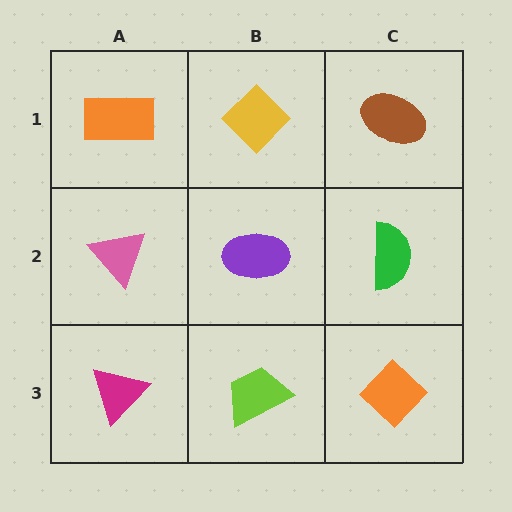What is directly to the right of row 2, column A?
A purple ellipse.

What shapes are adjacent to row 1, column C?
A green semicircle (row 2, column C), a yellow diamond (row 1, column B).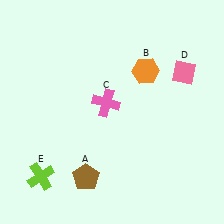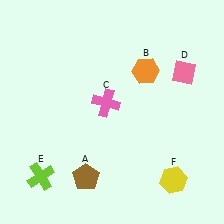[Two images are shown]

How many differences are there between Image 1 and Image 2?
There is 1 difference between the two images.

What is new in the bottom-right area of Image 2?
A yellow hexagon (F) was added in the bottom-right area of Image 2.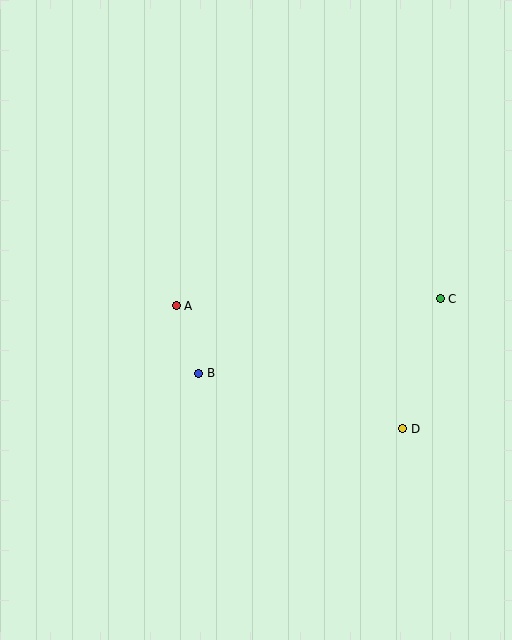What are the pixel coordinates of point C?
Point C is at (440, 299).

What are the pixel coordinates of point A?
Point A is at (176, 306).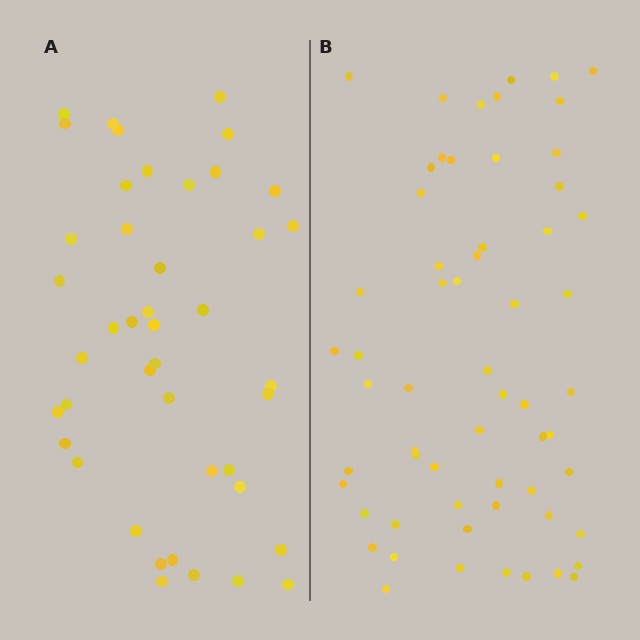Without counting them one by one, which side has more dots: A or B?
Region B (the right region) has more dots.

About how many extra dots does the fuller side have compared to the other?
Region B has approximately 15 more dots than region A.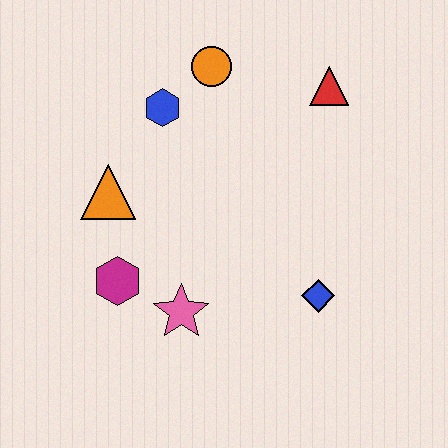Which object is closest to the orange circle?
The blue hexagon is closest to the orange circle.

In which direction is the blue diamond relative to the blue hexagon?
The blue diamond is below the blue hexagon.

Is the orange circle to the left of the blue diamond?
Yes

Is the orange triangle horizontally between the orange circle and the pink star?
No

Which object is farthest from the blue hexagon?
The blue diamond is farthest from the blue hexagon.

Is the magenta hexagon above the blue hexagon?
No